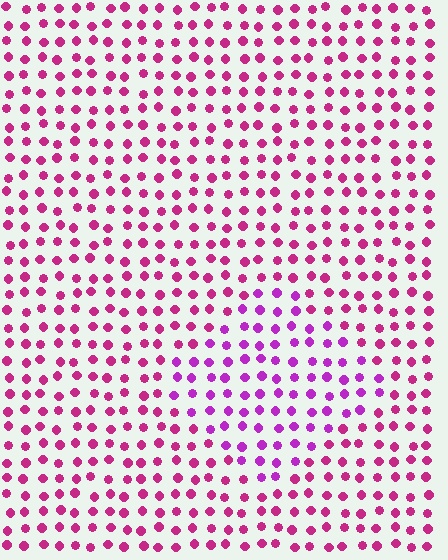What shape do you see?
I see a diamond.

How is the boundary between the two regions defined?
The boundary is defined purely by a slight shift in hue (about 28 degrees). Spacing, size, and orientation are identical on both sides.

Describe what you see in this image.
The image is filled with small magenta elements in a uniform arrangement. A diamond-shaped region is visible where the elements are tinted to a slightly different hue, forming a subtle color boundary.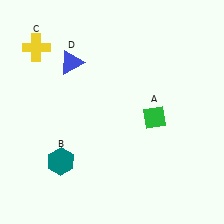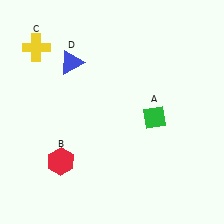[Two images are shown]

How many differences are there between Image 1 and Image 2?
There is 1 difference between the two images.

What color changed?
The hexagon (B) changed from teal in Image 1 to red in Image 2.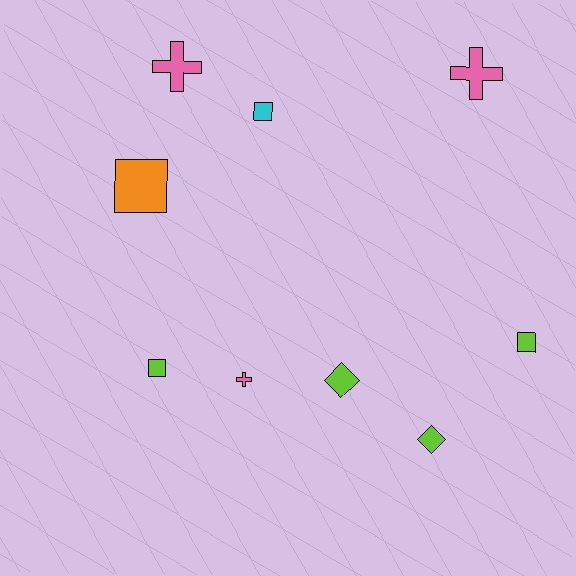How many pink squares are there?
There are no pink squares.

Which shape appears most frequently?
Square, with 4 objects.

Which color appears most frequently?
Lime, with 4 objects.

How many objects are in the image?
There are 9 objects.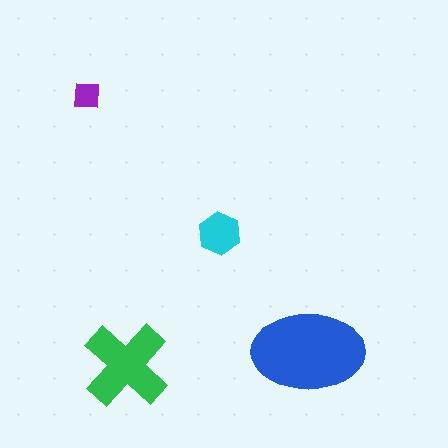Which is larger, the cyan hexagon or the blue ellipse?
The blue ellipse.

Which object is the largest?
The blue ellipse.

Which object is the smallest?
The purple square.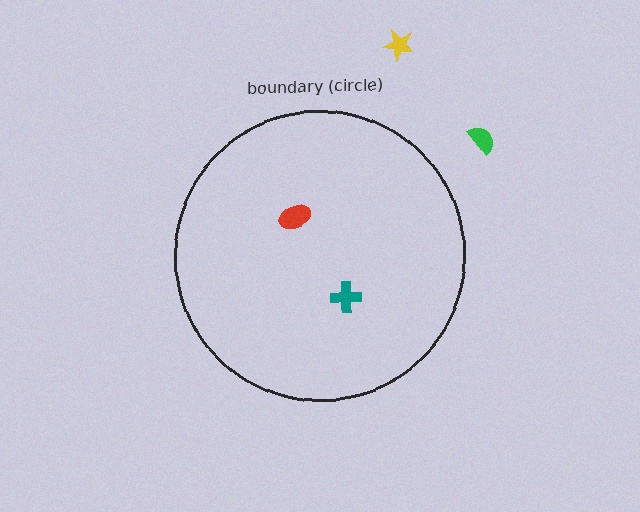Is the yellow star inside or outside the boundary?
Outside.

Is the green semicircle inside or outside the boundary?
Outside.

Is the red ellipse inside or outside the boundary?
Inside.